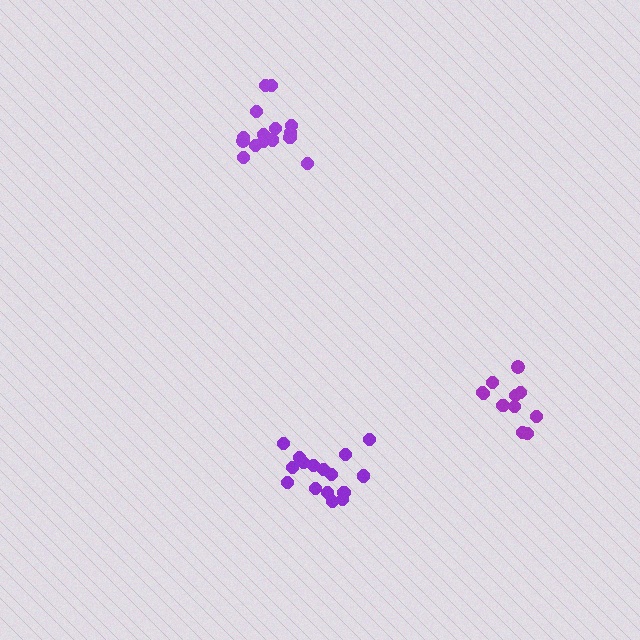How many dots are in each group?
Group 1: 11 dots, Group 2: 15 dots, Group 3: 16 dots (42 total).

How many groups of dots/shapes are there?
There are 3 groups.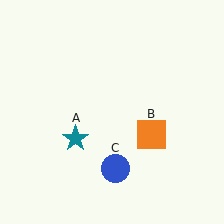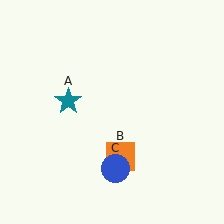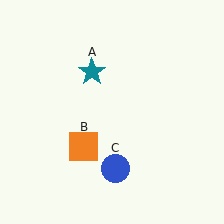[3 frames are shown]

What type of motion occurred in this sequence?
The teal star (object A), orange square (object B) rotated clockwise around the center of the scene.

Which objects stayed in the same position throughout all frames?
Blue circle (object C) remained stationary.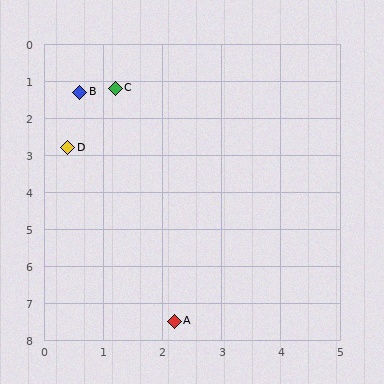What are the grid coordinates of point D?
Point D is at approximately (0.4, 2.8).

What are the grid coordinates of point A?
Point A is at approximately (2.2, 7.5).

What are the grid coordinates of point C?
Point C is at approximately (1.2, 1.2).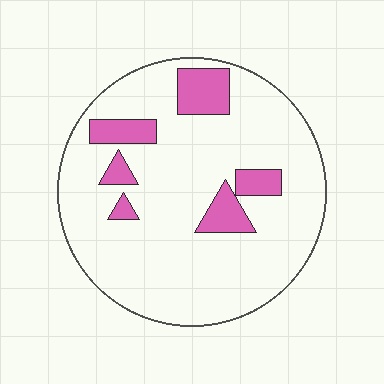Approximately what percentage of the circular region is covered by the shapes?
Approximately 15%.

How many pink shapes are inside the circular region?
6.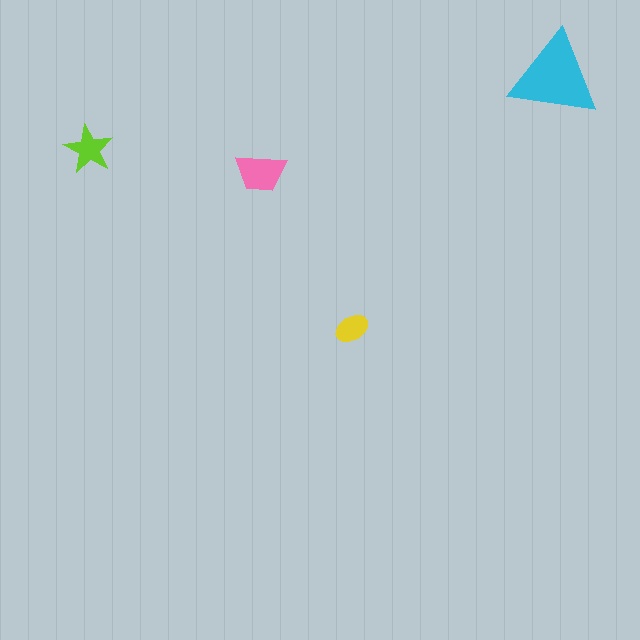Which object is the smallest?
The yellow ellipse.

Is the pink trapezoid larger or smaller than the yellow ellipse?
Larger.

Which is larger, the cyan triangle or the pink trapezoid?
The cyan triangle.